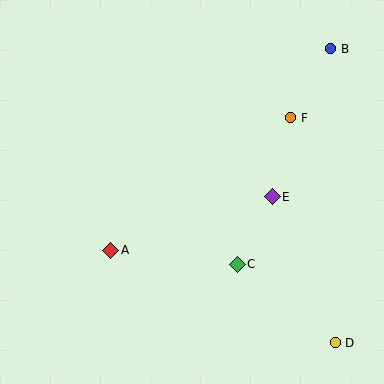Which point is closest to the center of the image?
Point E at (272, 197) is closest to the center.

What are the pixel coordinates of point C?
Point C is at (237, 264).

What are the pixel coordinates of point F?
Point F is at (291, 118).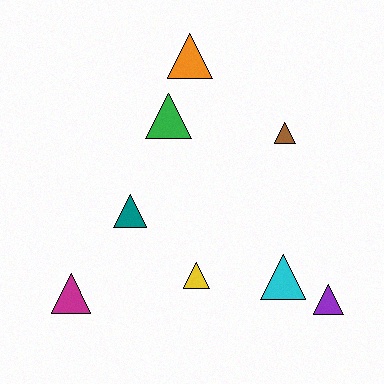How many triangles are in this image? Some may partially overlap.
There are 8 triangles.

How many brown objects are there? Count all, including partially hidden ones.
There is 1 brown object.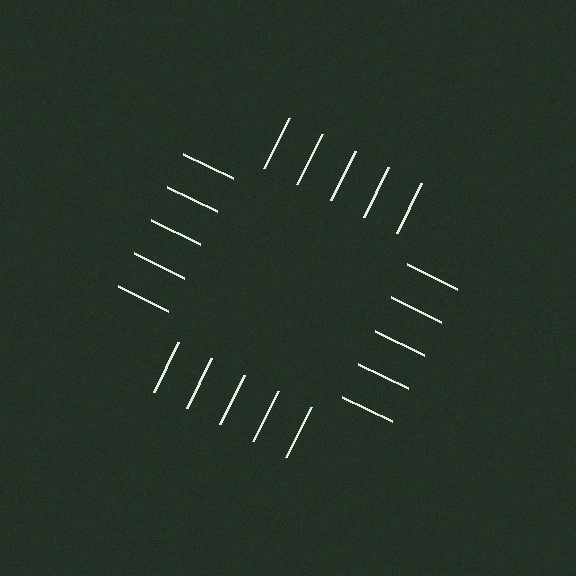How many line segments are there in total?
20 — 5 along each of the 4 edges.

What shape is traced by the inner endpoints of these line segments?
An illusory square — the line segments terminate on its edges but no continuous stroke is drawn.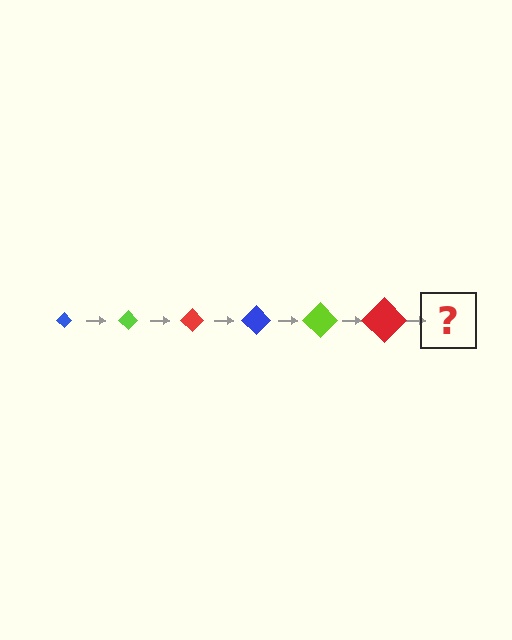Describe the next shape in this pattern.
It should be a blue diamond, larger than the previous one.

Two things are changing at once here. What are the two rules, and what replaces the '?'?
The two rules are that the diamond grows larger each step and the color cycles through blue, lime, and red. The '?' should be a blue diamond, larger than the previous one.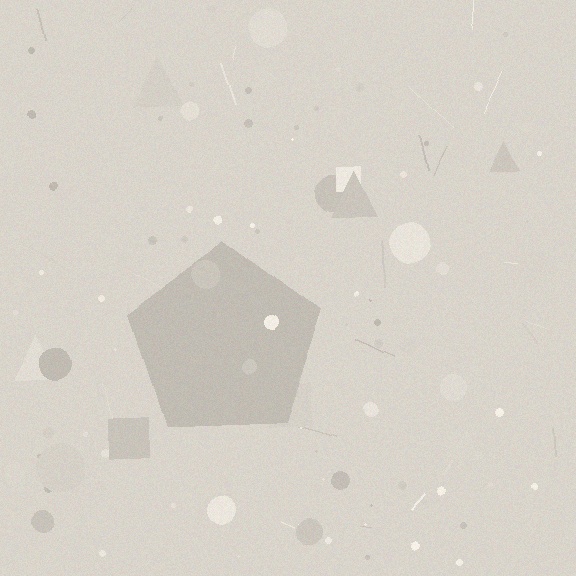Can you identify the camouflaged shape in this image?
The camouflaged shape is a pentagon.